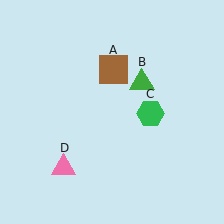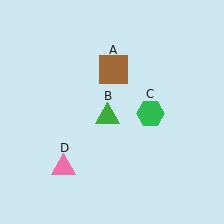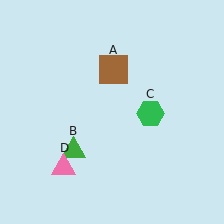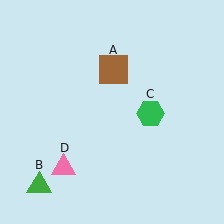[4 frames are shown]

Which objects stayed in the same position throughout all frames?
Brown square (object A) and green hexagon (object C) and pink triangle (object D) remained stationary.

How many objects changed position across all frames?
1 object changed position: green triangle (object B).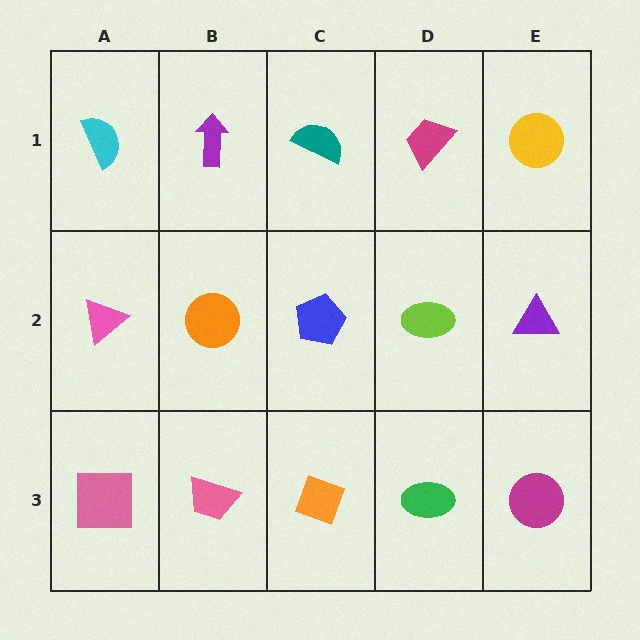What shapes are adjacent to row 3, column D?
A lime ellipse (row 2, column D), an orange diamond (row 3, column C), a magenta circle (row 3, column E).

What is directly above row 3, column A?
A pink triangle.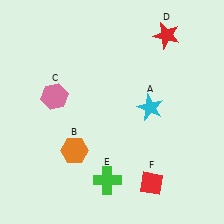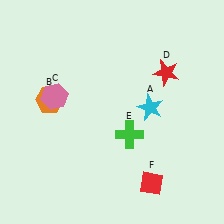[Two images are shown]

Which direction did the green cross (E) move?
The green cross (E) moved up.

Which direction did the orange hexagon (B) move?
The orange hexagon (B) moved up.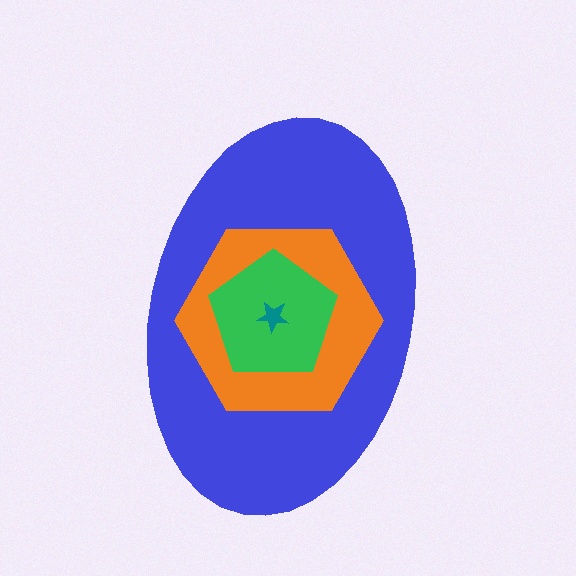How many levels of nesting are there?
4.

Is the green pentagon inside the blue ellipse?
Yes.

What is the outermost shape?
The blue ellipse.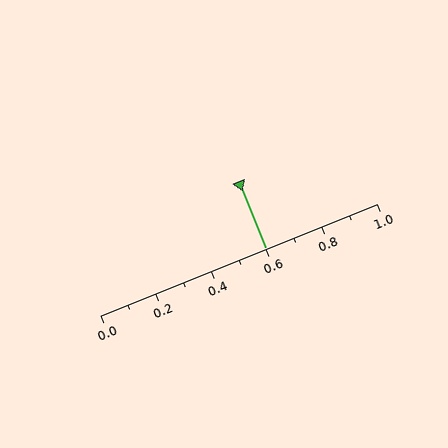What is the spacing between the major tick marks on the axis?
The major ticks are spaced 0.2 apart.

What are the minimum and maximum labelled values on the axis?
The axis runs from 0.0 to 1.0.